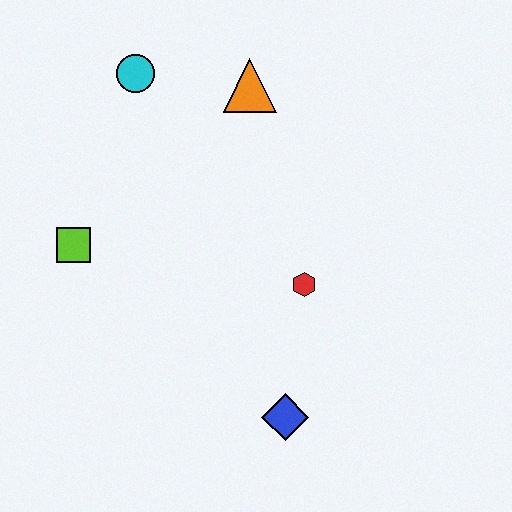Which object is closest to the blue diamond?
The red hexagon is closest to the blue diamond.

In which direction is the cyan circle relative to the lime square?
The cyan circle is above the lime square.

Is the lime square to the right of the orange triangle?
No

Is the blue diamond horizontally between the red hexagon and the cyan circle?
Yes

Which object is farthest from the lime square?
The blue diamond is farthest from the lime square.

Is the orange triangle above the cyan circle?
No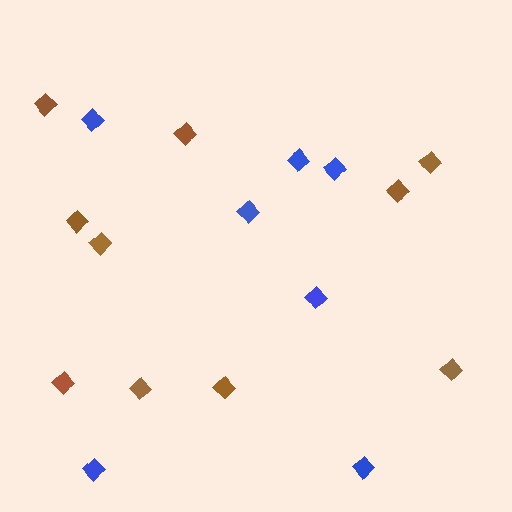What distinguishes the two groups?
There are 2 groups: one group of brown diamonds (10) and one group of blue diamonds (7).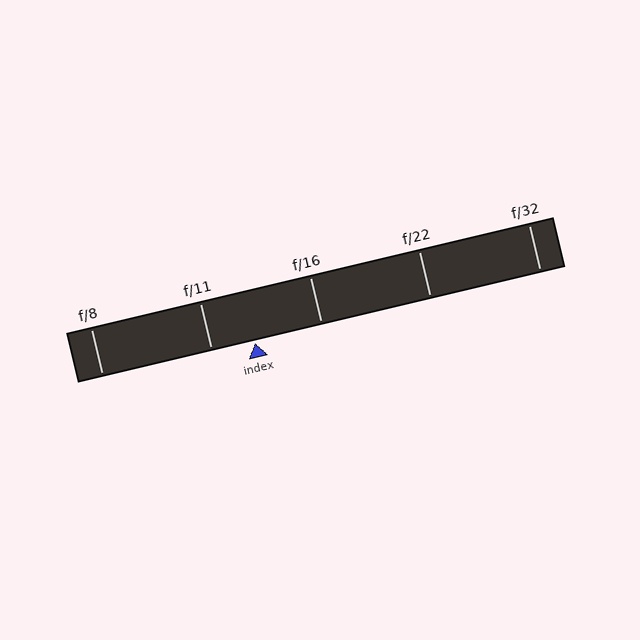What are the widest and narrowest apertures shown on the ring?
The widest aperture shown is f/8 and the narrowest is f/32.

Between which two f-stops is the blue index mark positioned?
The index mark is between f/11 and f/16.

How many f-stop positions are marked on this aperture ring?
There are 5 f-stop positions marked.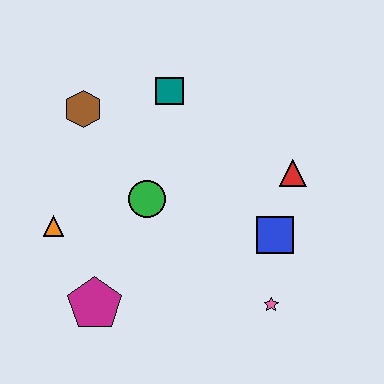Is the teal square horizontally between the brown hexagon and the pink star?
Yes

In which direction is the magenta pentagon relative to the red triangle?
The magenta pentagon is to the left of the red triangle.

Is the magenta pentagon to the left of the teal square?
Yes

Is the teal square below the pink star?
No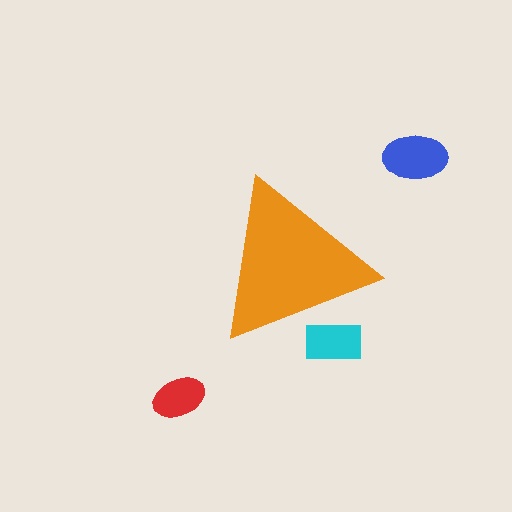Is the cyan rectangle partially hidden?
Yes, the cyan rectangle is partially hidden behind the orange triangle.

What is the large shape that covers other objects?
An orange triangle.